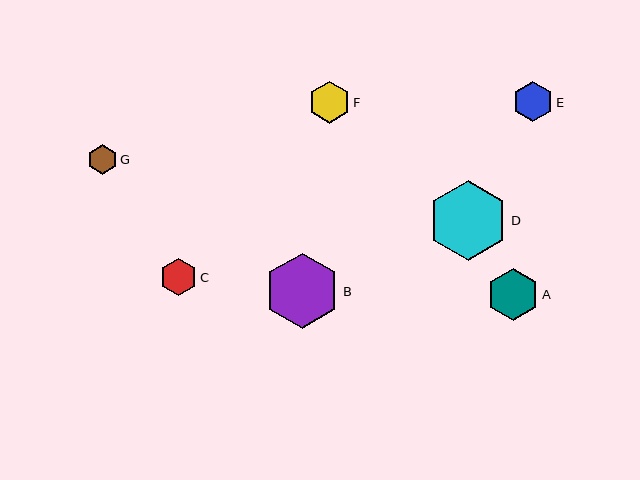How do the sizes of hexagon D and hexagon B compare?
Hexagon D and hexagon B are approximately the same size.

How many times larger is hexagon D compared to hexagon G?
Hexagon D is approximately 2.7 times the size of hexagon G.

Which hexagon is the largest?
Hexagon D is the largest with a size of approximately 80 pixels.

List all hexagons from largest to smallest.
From largest to smallest: D, B, A, F, E, C, G.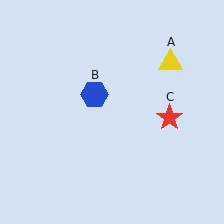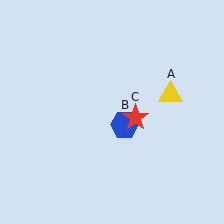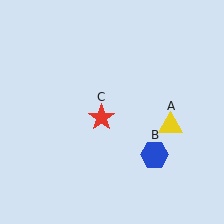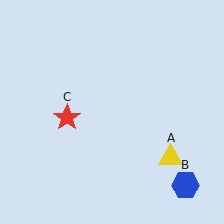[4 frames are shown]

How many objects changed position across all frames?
3 objects changed position: yellow triangle (object A), blue hexagon (object B), red star (object C).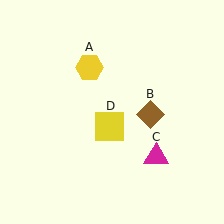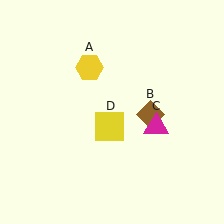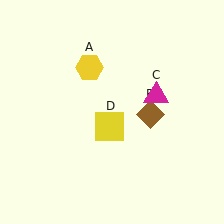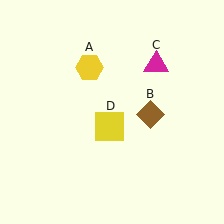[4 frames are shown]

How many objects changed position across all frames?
1 object changed position: magenta triangle (object C).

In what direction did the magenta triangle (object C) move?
The magenta triangle (object C) moved up.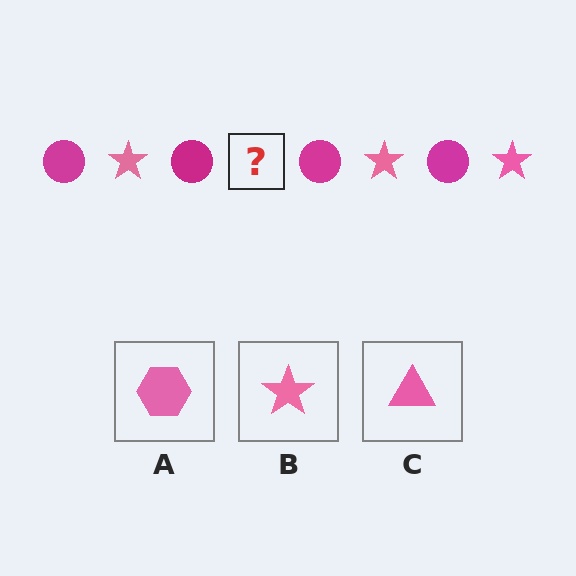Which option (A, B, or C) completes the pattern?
B.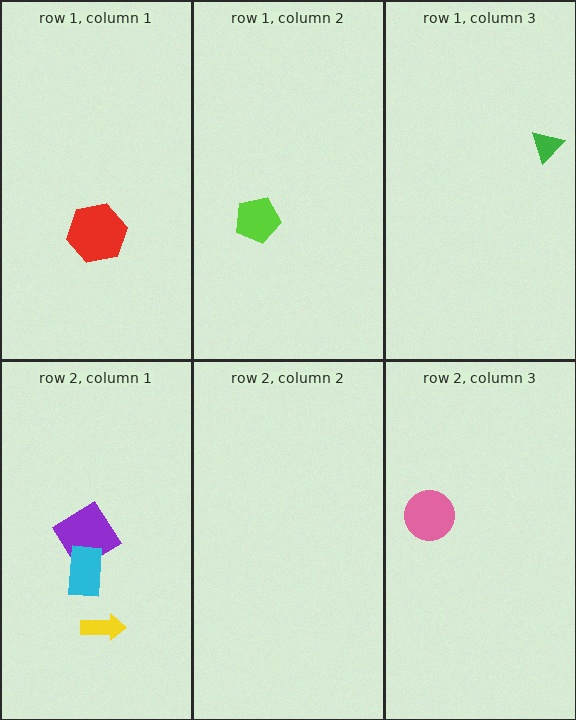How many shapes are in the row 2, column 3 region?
1.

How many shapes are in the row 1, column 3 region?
1.